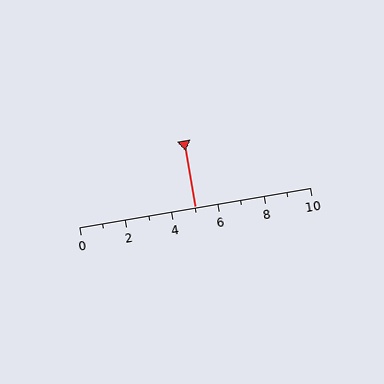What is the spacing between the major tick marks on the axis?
The major ticks are spaced 2 apart.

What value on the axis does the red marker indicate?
The marker indicates approximately 5.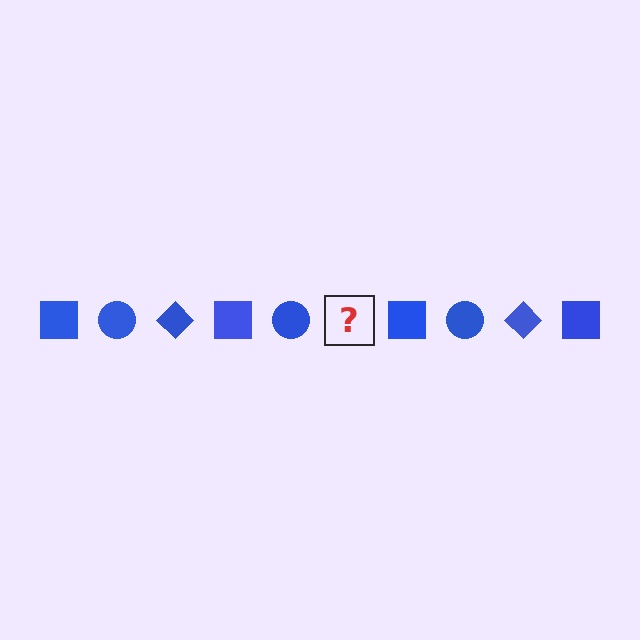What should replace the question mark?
The question mark should be replaced with a blue diamond.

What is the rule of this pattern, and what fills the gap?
The rule is that the pattern cycles through square, circle, diamond shapes in blue. The gap should be filled with a blue diamond.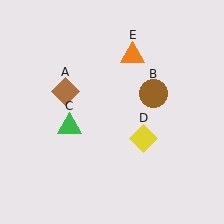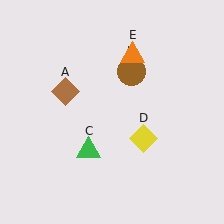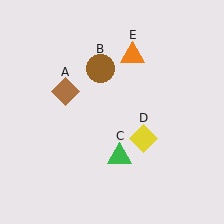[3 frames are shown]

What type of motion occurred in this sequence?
The brown circle (object B), green triangle (object C) rotated counterclockwise around the center of the scene.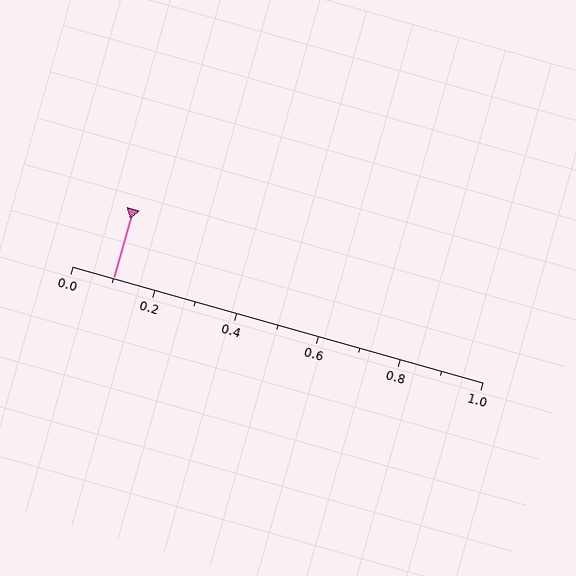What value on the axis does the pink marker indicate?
The marker indicates approximately 0.1.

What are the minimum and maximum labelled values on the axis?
The axis runs from 0.0 to 1.0.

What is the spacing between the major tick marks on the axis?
The major ticks are spaced 0.2 apart.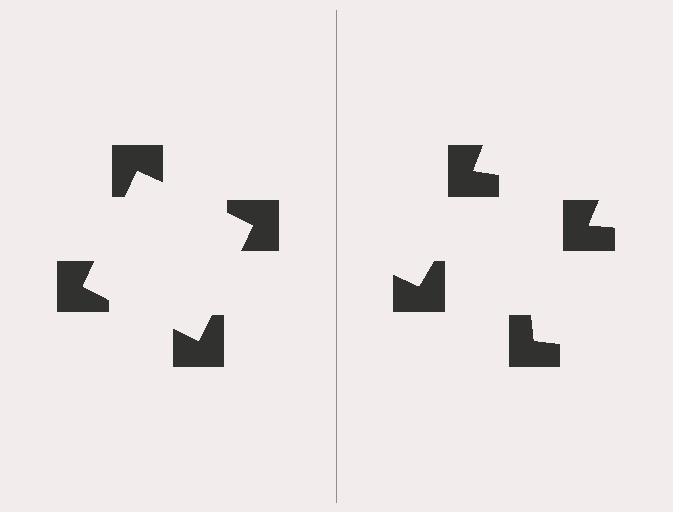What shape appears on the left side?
An illusory square.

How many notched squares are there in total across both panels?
8 — 4 on each side.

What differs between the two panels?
The notched squares are positioned identically on both sides; only the wedge orientations differ. On the left they align to a square; on the right they are misaligned.